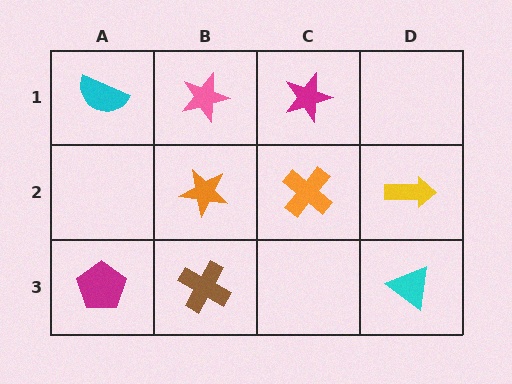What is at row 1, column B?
A pink star.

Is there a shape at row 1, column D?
No, that cell is empty.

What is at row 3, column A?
A magenta pentagon.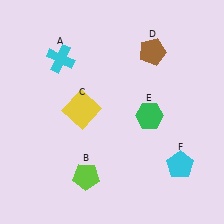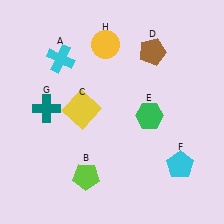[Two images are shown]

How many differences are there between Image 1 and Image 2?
There are 2 differences between the two images.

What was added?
A teal cross (G), a yellow circle (H) were added in Image 2.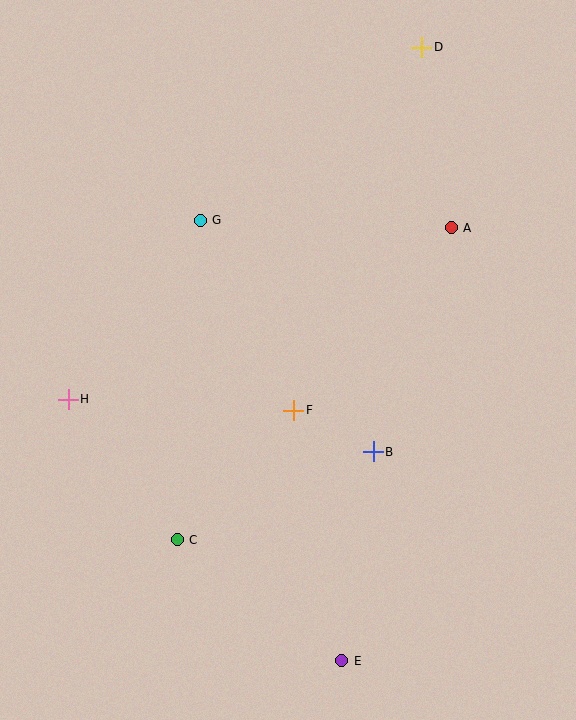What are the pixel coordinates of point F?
Point F is at (294, 410).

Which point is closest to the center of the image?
Point F at (294, 410) is closest to the center.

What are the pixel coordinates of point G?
Point G is at (200, 220).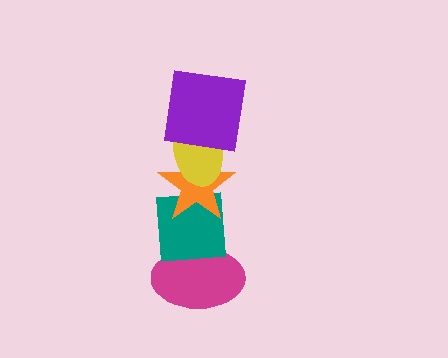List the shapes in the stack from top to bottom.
From top to bottom: the purple square, the yellow ellipse, the orange star, the teal square, the magenta ellipse.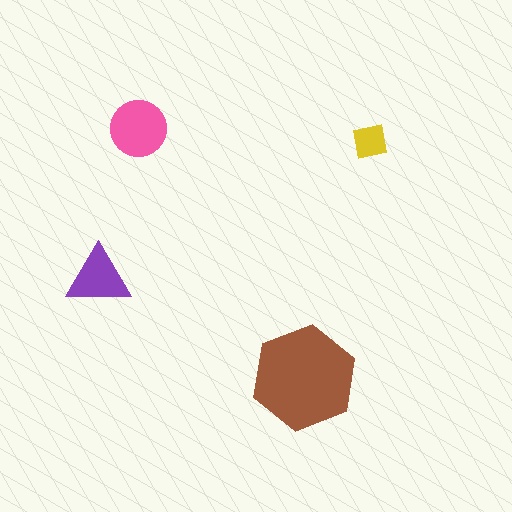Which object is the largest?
The brown hexagon.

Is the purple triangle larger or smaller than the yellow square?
Larger.